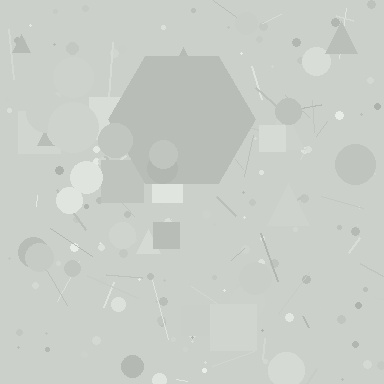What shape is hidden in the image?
A hexagon is hidden in the image.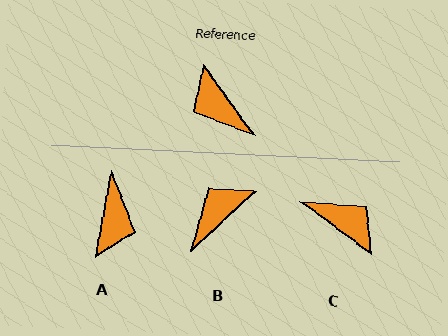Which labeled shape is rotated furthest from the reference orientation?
C, about 162 degrees away.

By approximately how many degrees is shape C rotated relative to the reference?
Approximately 162 degrees clockwise.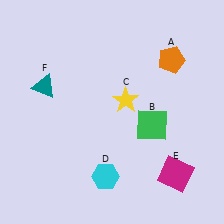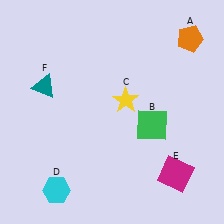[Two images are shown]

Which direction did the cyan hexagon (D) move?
The cyan hexagon (D) moved left.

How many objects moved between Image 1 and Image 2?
2 objects moved between the two images.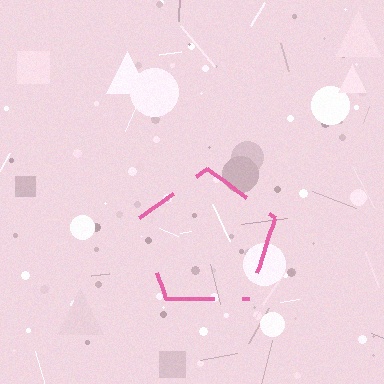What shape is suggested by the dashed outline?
The dashed outline suggests a pentagon.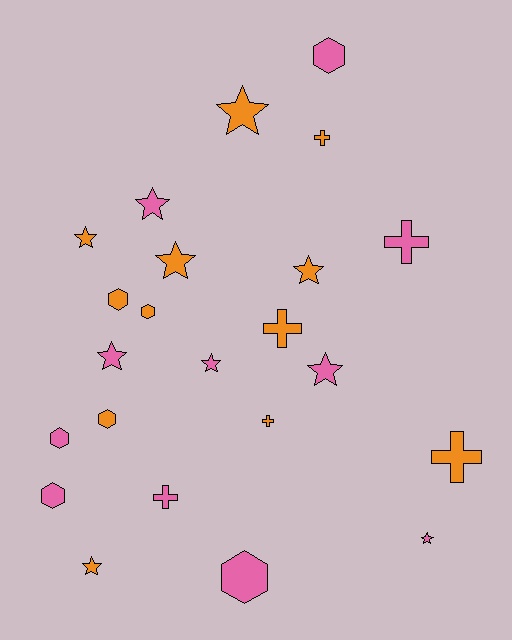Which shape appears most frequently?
Star, with 10 objects.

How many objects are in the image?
There are 23 objects.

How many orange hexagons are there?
There are 3 orange hexagons.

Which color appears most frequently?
Orange, with 12 objects.